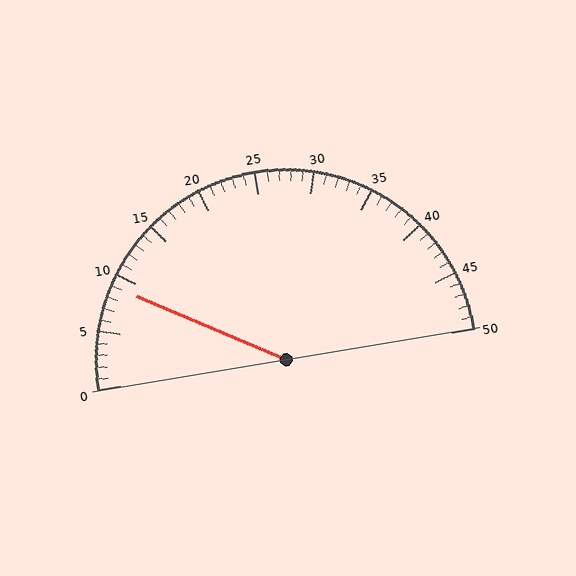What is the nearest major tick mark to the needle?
The nearest major tick mark is 10.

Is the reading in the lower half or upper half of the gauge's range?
The reading is in the lower half of the range (0 to 50).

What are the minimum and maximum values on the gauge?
The gauge ranges from 0 to 50.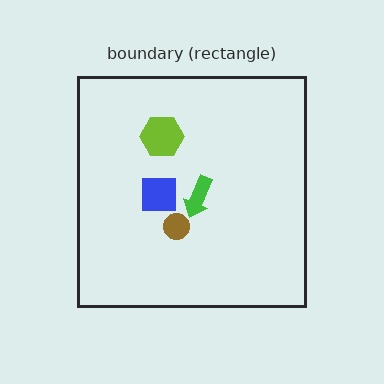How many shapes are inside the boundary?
4 inside, 0 outside.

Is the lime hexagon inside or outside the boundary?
Inside.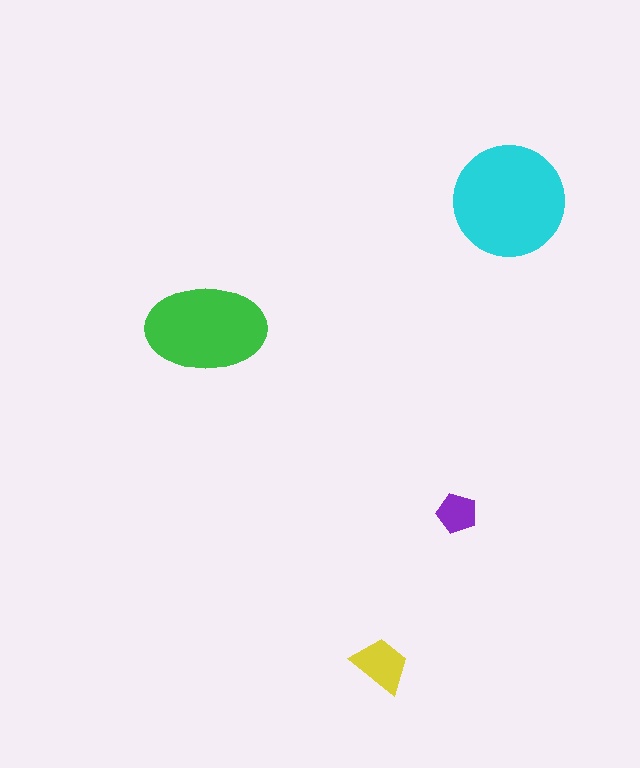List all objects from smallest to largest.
The purple pentagon, the yellow trapezoid, the green ellipse, the cyan circle.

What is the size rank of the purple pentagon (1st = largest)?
4th.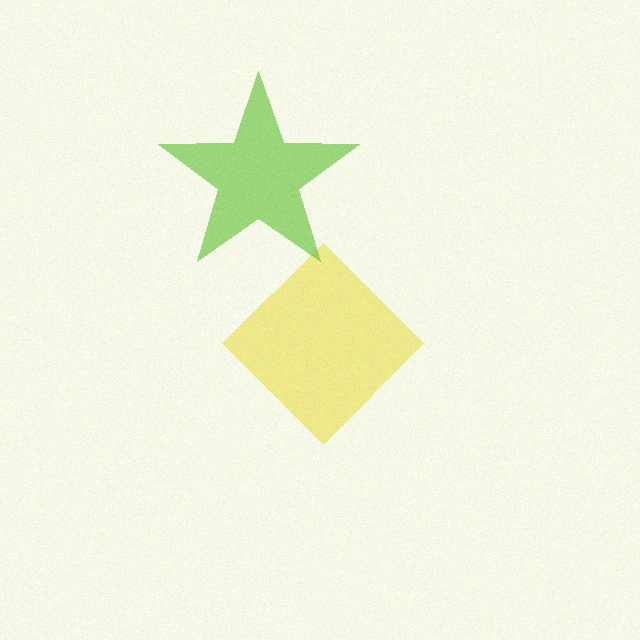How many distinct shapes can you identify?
There are 2 distinct shapes: a yellow diamond, a lime star.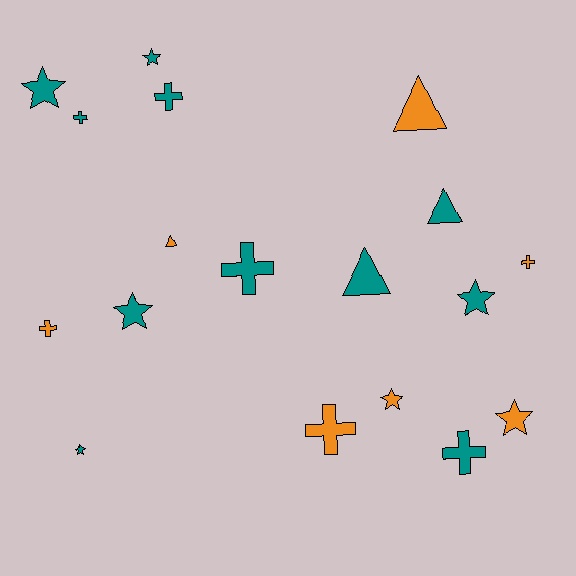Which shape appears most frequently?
Cross, with 7 objects.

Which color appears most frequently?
Teal, with 11 objects.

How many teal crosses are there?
There are 4 teal crosses.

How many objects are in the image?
There are 18 objects.